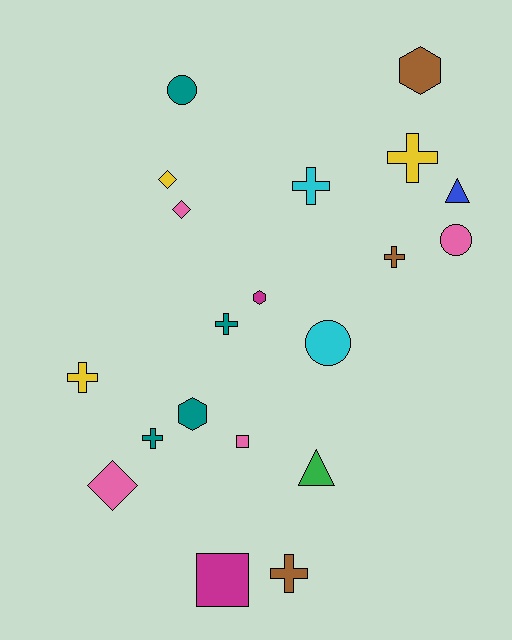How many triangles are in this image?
There are 2 triangles.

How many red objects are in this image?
There are no red objects.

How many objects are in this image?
There are 20 objects.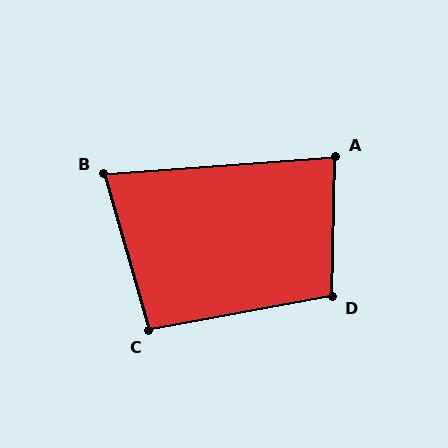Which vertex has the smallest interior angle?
B, at approximately 78 degrees.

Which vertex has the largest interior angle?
D, at approximately 102 degrees.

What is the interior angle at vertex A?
Approximately 85 degrees (acute).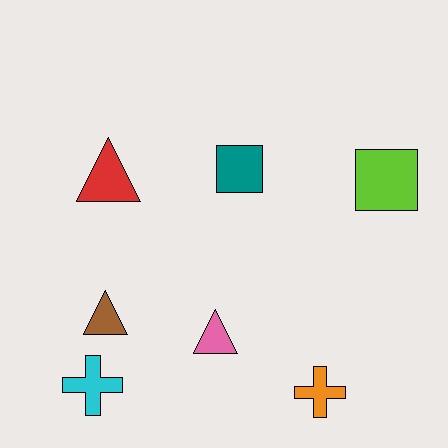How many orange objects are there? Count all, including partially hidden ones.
There is 1 orange object.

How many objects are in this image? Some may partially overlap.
There are 7 objects.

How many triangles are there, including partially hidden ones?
There are 3 triangles.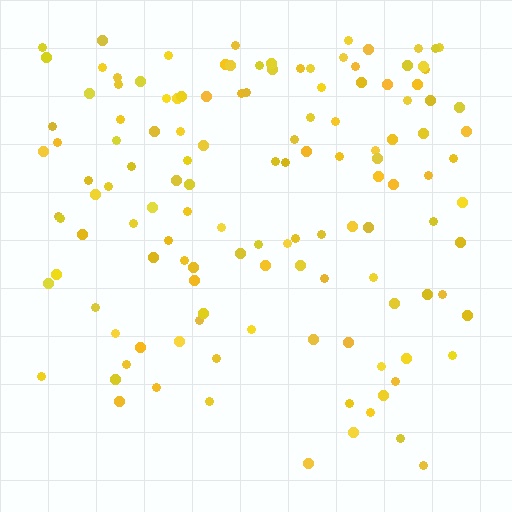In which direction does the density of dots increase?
From bottom to top, with the top side densest.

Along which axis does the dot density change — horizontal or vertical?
Vertical.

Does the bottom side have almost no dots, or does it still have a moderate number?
Still a moderate number, just noticeably fewer than the top.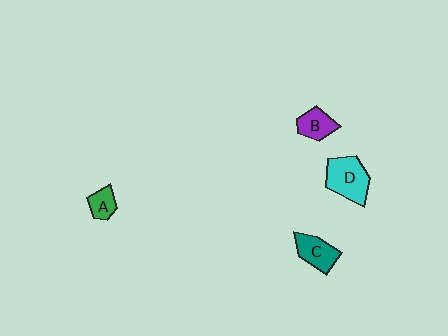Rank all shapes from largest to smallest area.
From largest to smallest: D (cyan), C (teal), B (purple), A (green).